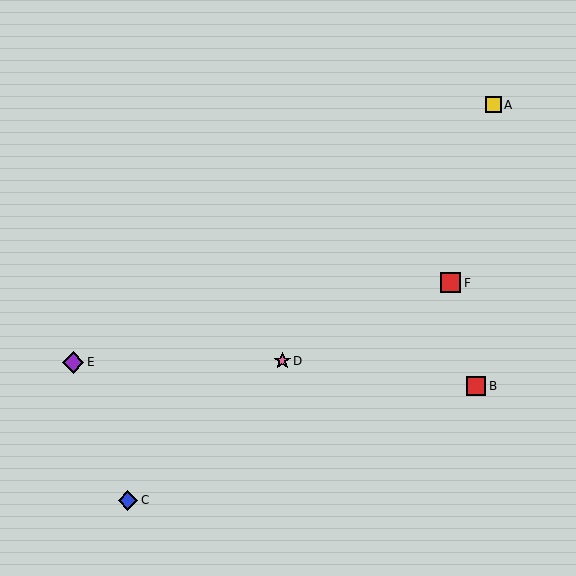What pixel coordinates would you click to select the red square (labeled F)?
Click at (451, 283) to select the red square F.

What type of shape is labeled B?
Shape B is a red square.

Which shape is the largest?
The purple diamond (labeled E) is the largest.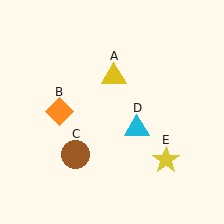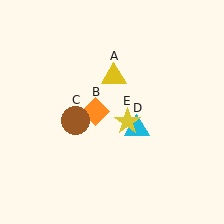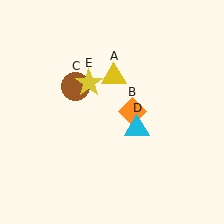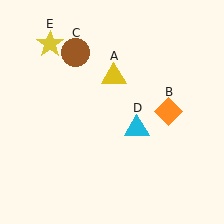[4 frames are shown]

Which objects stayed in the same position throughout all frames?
Yellow triangle (object A) and cyan triangle (object D) remained stationary.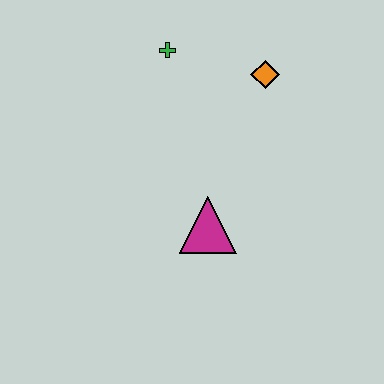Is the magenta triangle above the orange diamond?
No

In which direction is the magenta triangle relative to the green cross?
The magenta triangle is below the green cross.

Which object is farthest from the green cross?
The magenta triangle is farthest from the green cross.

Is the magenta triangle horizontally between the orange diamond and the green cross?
Yes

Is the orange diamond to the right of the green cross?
Yes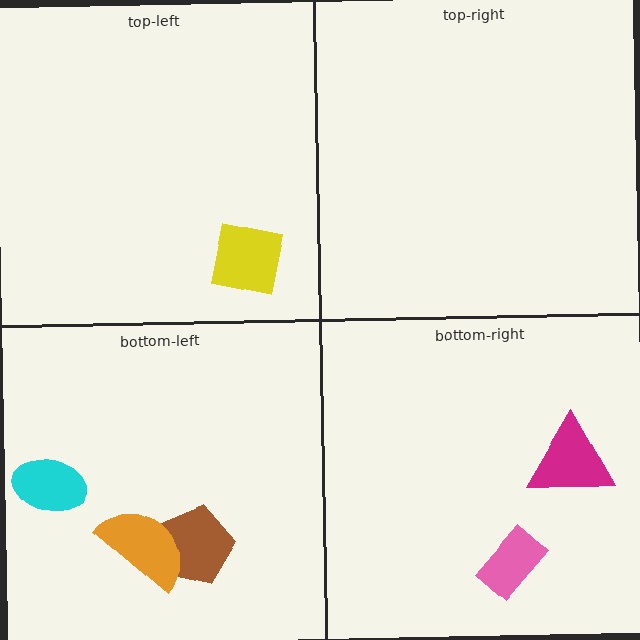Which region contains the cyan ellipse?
The bottom-left region.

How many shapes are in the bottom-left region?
3.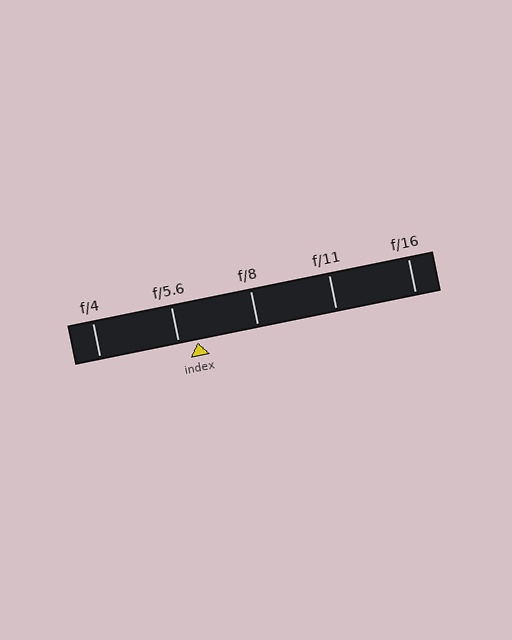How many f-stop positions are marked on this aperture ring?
There are 5 f-stop positions marked.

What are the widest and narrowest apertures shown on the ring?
The widest aperture shown is f/4 and the narrowest is f/16.